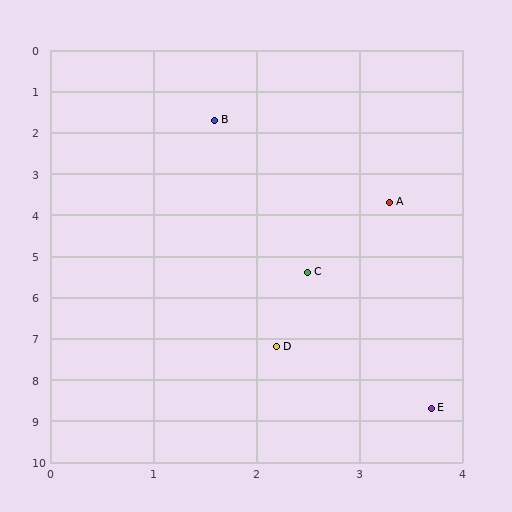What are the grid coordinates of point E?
Point E is at approximately (3.7, 8.7).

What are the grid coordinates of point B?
Point B is at approximately (1.6, 1.7).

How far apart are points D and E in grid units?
Points D and E are about 2.1 grid units apart.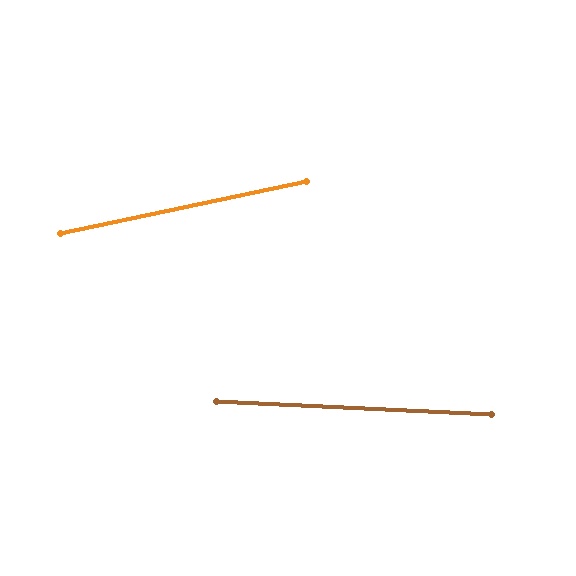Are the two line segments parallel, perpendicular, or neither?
Neither parallel nor perpendicular — they differ by about 15°.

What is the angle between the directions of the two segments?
Approximately 15 degrees.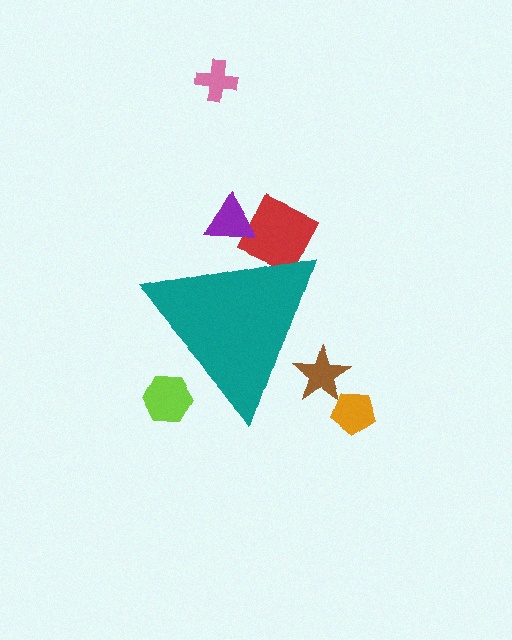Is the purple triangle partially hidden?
Yes, the purple triangle is partially hidden behind the teal triangle.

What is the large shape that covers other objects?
A teal triangle.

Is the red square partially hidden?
Yes, the red square is partially hidden behind the teal triangle.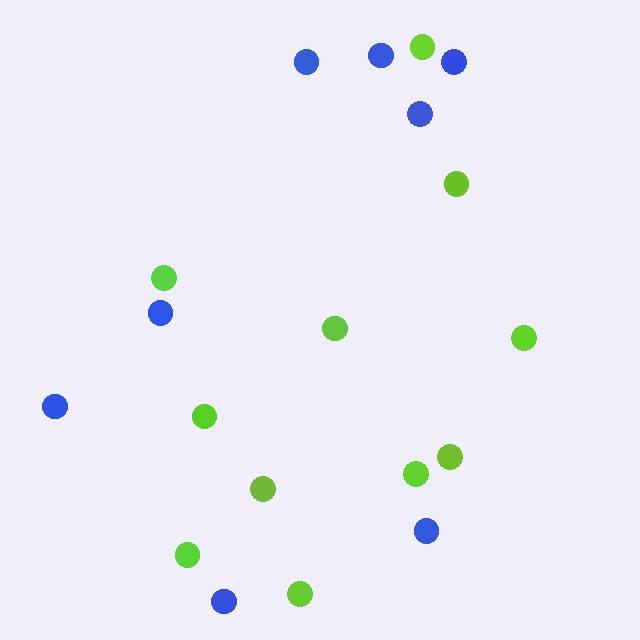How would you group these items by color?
There are 2 groups: one group of lime circles (11) and one group of blue circles (8).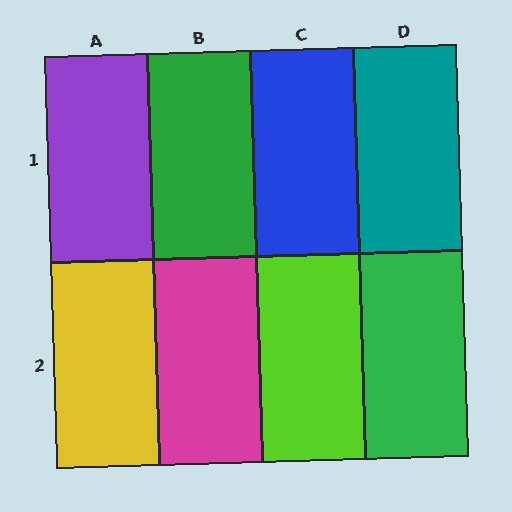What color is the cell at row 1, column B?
Green.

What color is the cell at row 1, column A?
Purple.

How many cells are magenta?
1 cell is magenta.